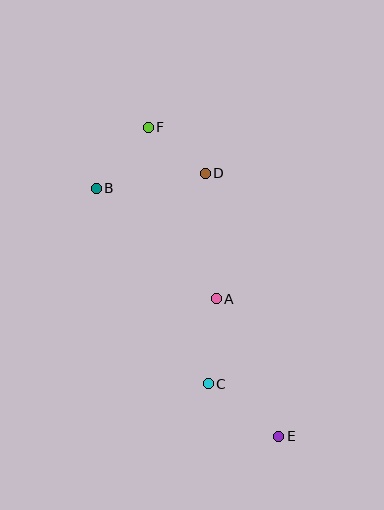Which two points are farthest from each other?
Points E and F are farthest from each other.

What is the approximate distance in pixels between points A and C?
The distance between A and C is approximately 85 pixels.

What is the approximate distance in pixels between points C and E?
The distance between C and E is approximately 88 pixels.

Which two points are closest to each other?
Points D and F are closest to each other.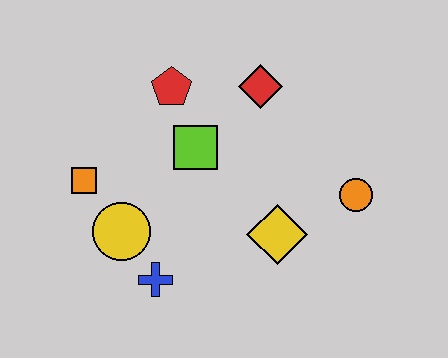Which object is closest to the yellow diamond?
The orange circle is closest to the yellow diamond.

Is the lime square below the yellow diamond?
No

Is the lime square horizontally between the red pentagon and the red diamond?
Yes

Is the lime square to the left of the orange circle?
Yes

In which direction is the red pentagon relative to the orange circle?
The red pentagon is to the left of the orange circle.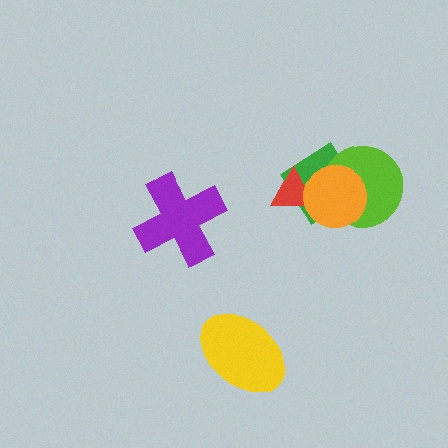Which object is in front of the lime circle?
The orange circle is in front of the lime circle.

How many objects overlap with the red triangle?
2 objects overlap with the red triangle.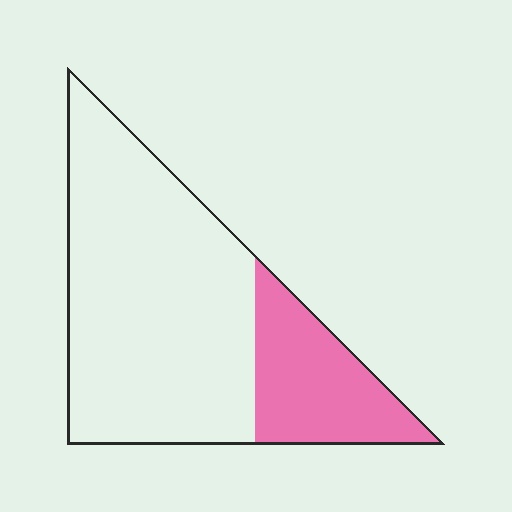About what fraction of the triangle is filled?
About one quarter (1/4).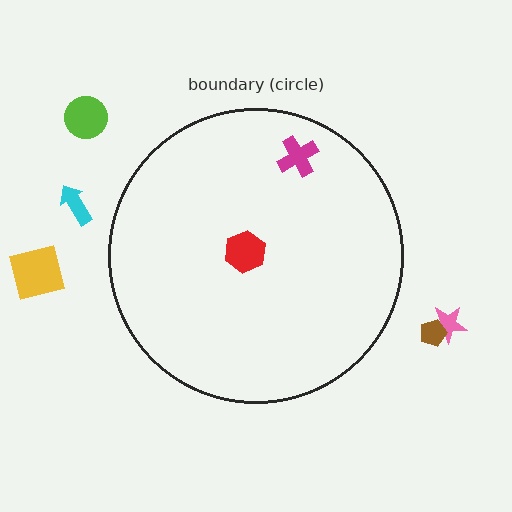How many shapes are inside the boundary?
2 inside, 5 outside.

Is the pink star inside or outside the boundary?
Outside.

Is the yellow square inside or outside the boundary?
Outside.